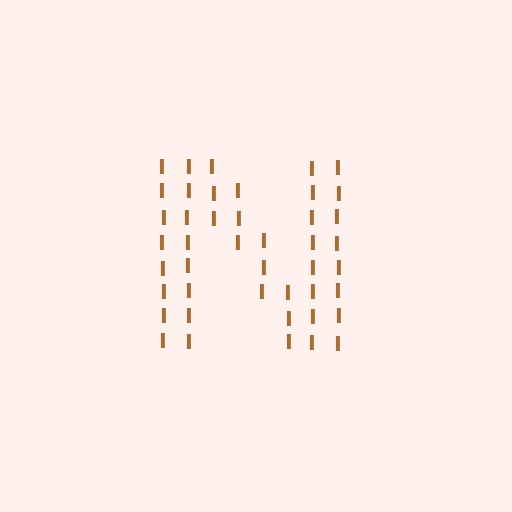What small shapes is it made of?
It is made of small letter I's.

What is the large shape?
The large shape is the letter N.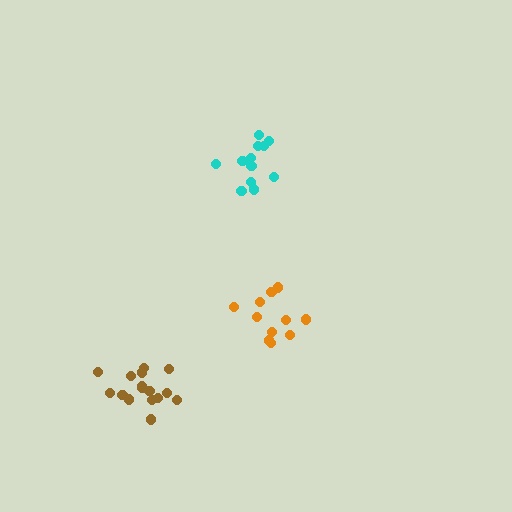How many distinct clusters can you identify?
There are 3 distinct clusters.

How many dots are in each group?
Group 1: 16 dots, Group 2: 13 dots, Group 3: 11 dots (40 total).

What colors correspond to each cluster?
The clusters are colored: brown, cyan, orange.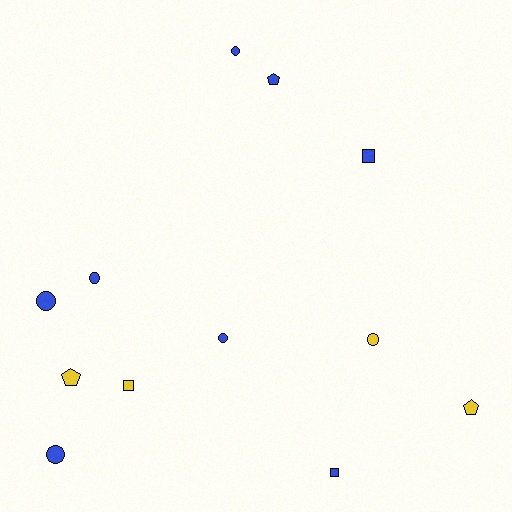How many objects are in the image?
There are 12 objects.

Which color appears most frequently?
Blue, with 8 objects.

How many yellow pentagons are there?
There are 2 yellow pentagons.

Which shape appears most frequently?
Circle, with 6 objects.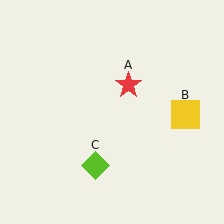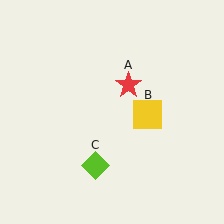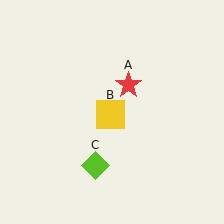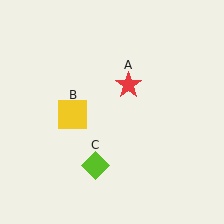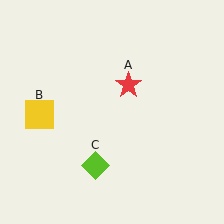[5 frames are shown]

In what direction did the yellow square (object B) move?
The yellow square (object B) moved left.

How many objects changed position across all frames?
1 object changed position: yellow square (object B).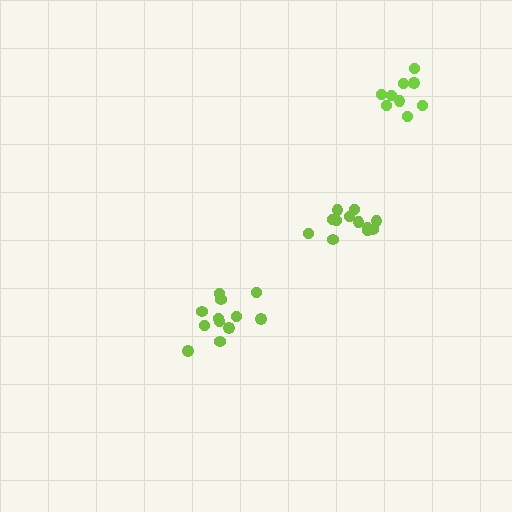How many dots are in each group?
Group 1: 9 dots, Group 2: 12 dots, Group 3: 12 dots (33 total).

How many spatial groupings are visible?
There are 3 spatial groupings.